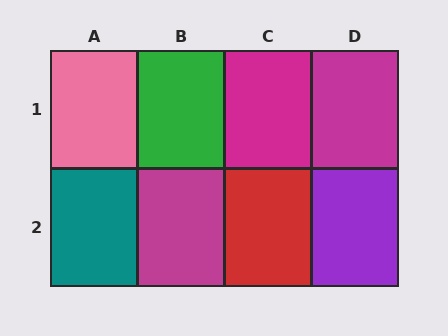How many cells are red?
1 cell is red.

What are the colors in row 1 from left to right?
Pink, green, magenta, magenta.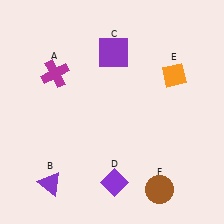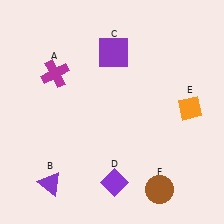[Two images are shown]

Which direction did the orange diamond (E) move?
The orange diamond (E) moved down.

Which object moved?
The orange diamond (E) moved down.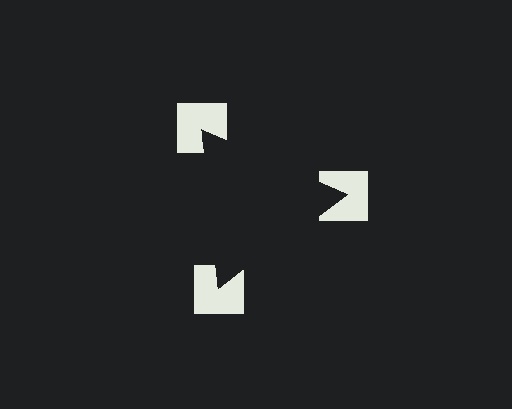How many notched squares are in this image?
There are 3 — one at each vertex of the illusory triangle.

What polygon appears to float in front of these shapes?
An illusory triangle — its edges are inferred from the aligned wedge cuts in the notched squares, not physically drawn.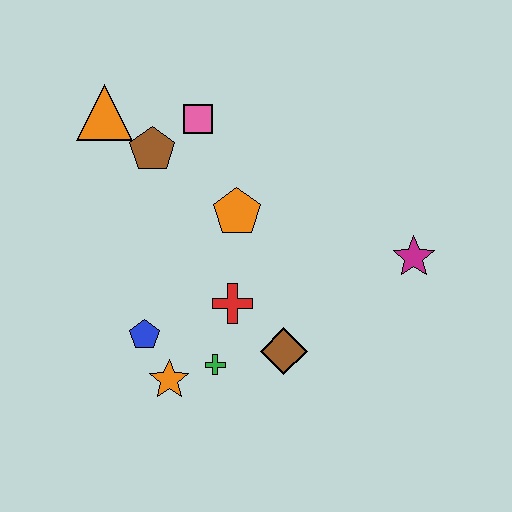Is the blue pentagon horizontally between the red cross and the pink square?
No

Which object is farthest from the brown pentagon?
The magenta star is farthest from the brown pentagon.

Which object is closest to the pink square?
The brown pentagon is closest to the pink square.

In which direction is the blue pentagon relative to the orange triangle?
The blue pentagon is below the orange triangle.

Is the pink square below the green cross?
No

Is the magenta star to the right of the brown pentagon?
Yes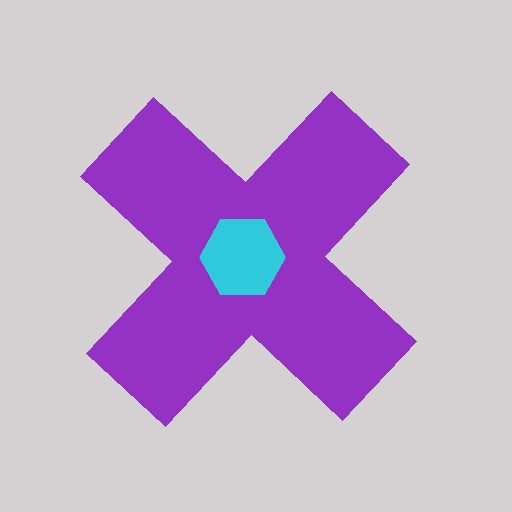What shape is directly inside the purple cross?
The cyan hexagon.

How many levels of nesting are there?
2.